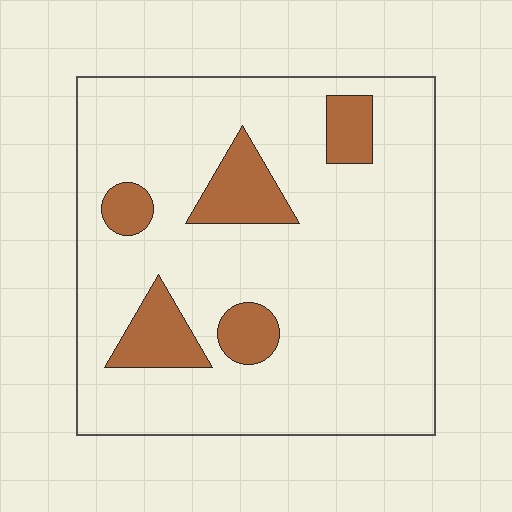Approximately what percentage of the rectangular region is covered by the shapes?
Approximately 15%.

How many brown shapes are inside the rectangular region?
5.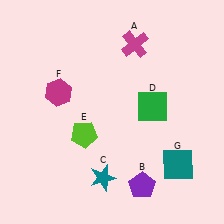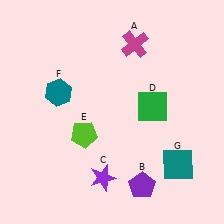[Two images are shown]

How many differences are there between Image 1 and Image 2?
There are 2 differences between the two images.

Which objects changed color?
C changed from teal to purple. F changed from magenta to teal.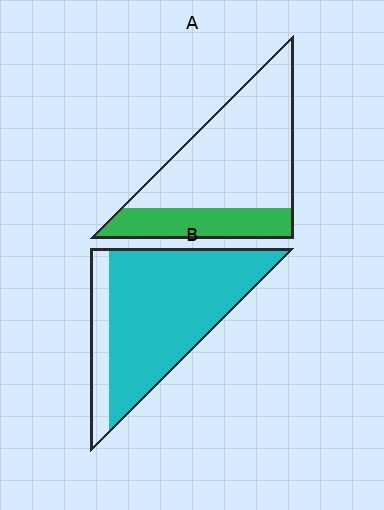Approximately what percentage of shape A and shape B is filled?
A is approximately 30% and B is approximately 80%.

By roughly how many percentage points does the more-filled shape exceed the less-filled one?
By roughly 55 percentage points (B over A).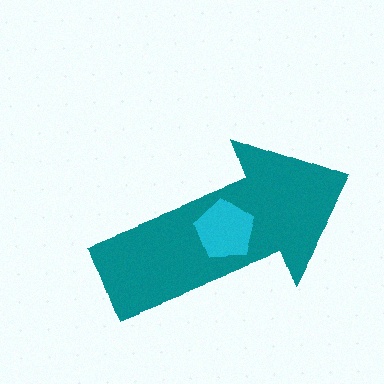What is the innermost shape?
The cyan pentagon.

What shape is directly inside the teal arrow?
The cyan pentagon.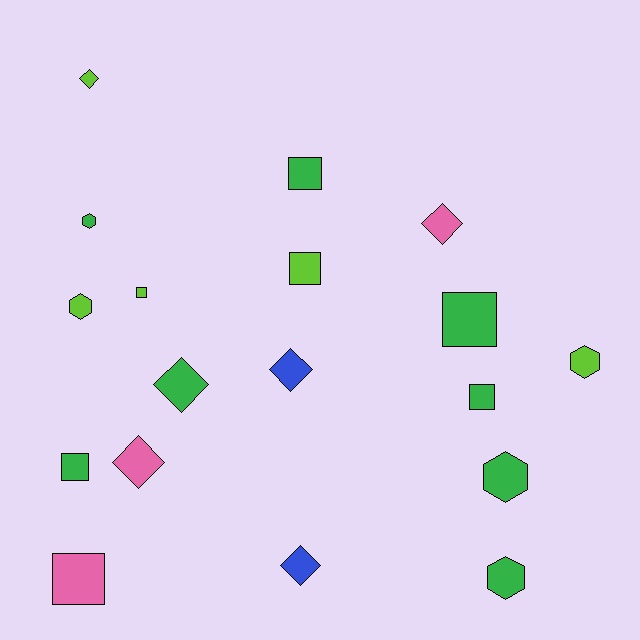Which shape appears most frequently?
Square, with 7 objects.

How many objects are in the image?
There are 18 objects.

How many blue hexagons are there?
There are no blue hexagons.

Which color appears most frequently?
Green, with 8 objects.